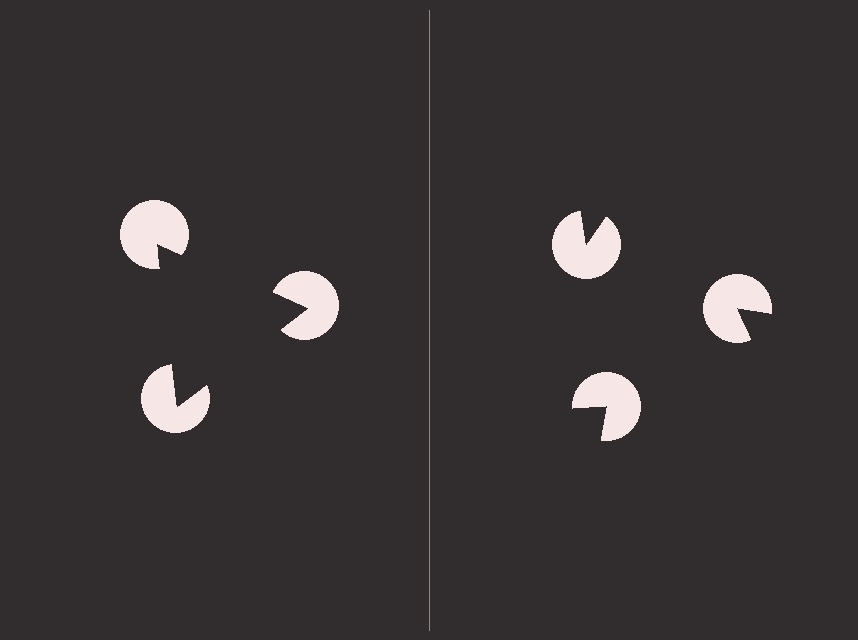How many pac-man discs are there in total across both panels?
6 — 3 on each side.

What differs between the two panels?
The pac-man discs are positioned identically on both sides; only the wedge orientations differ. On the left they align to a triangle; on the right they are misaligned.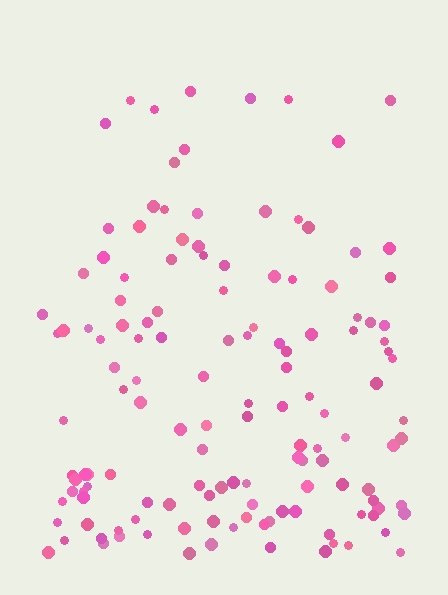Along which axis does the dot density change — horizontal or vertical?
Vertical.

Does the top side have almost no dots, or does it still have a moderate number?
Still a moderate number, just noticeably fewer than the bottom.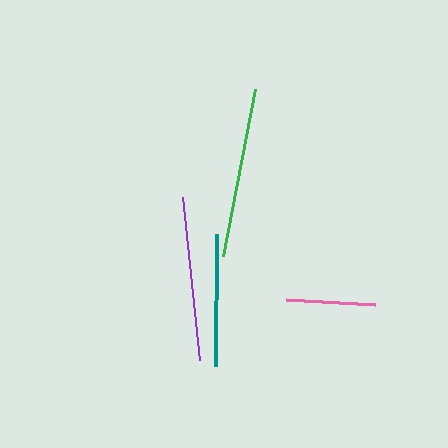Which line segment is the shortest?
The pink line is the shortest at approximately 89 pixels.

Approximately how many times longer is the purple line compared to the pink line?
The purple line is approximately 1.8 times the length of the pink line.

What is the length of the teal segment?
The teal segment is approximately 132 pixels long.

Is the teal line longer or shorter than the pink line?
The teal line is longer than the pink line.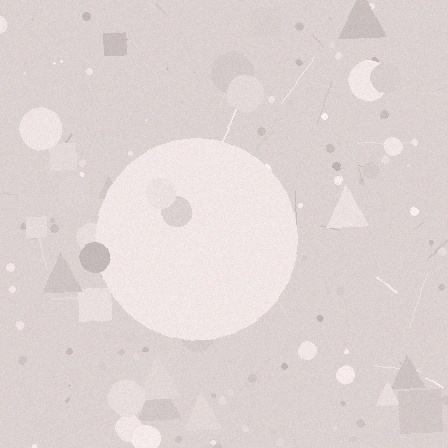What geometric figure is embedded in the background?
A circle is embedded in the background.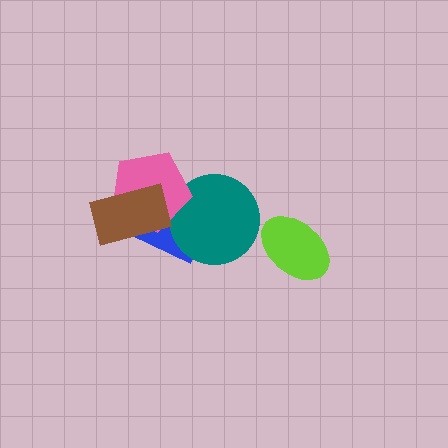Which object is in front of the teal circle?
The pink pentagon is in front of the teal circle.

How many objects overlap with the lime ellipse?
0 objects overlap with the lime ellipse.